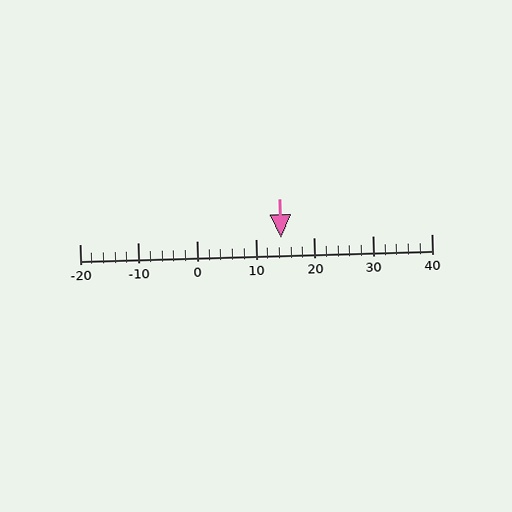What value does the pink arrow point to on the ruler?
The pink arrow points to approximately 14.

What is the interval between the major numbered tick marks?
The major tick marks are spaced 10 units apart.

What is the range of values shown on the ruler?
The ruler shows values from -20 to 40.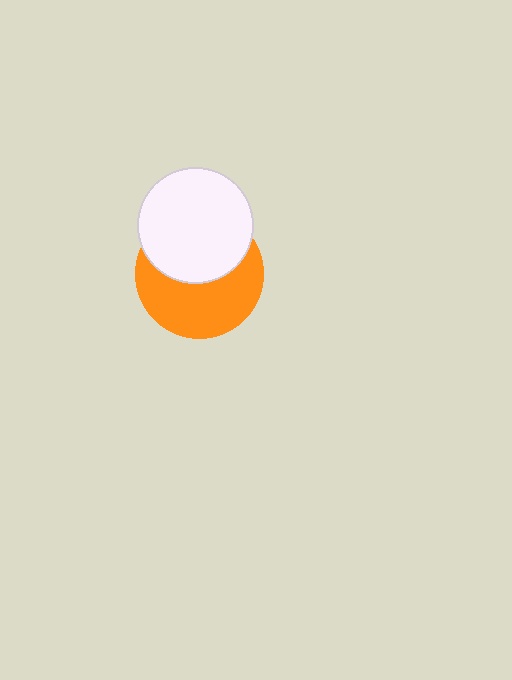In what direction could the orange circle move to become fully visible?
The orange circle could move down. That would shift it out from behind the white circle entirely.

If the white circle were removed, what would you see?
You would see the complete orange circle.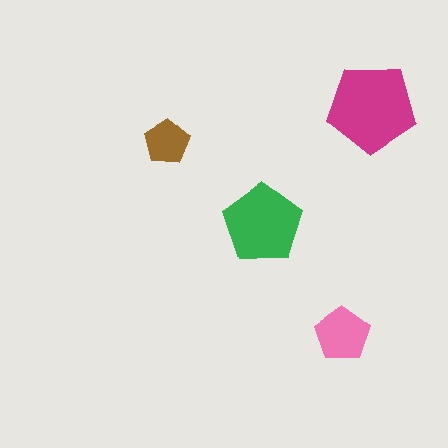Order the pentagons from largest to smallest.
the magenta one, the green one, the pink one, the brown one.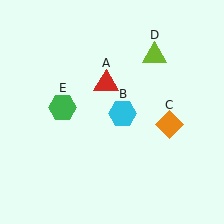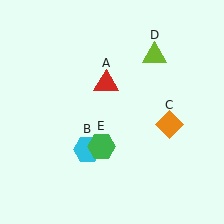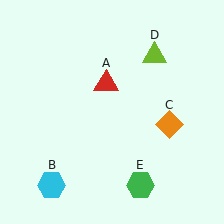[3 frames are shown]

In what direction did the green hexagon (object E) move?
The green hexagon (object E) moved down and to the right.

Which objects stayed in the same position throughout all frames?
Red triangle (object A) and orange diamond (object C) and lime triangle (object D) remained stationary.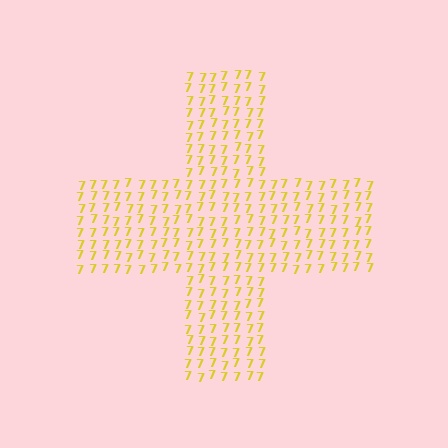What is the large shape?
The large shape is a cross.